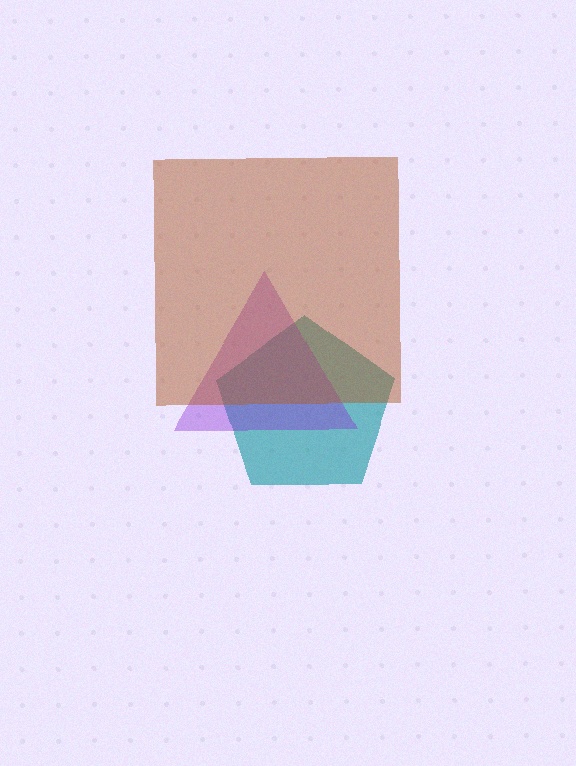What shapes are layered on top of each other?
The layered shapes are: a teal pentagon, a purple triangle, a brown square.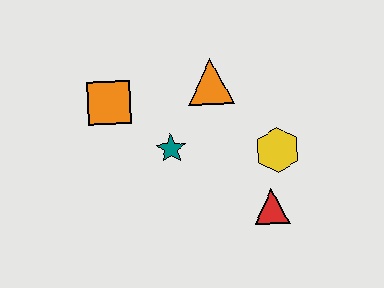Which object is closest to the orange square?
The teal star is closest to the orange square.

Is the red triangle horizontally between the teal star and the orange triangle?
No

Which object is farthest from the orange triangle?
The red triangle is farthest from the orange triangle.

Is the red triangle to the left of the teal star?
No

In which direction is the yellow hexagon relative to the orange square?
The yellow hexagon is to the right of the orange square.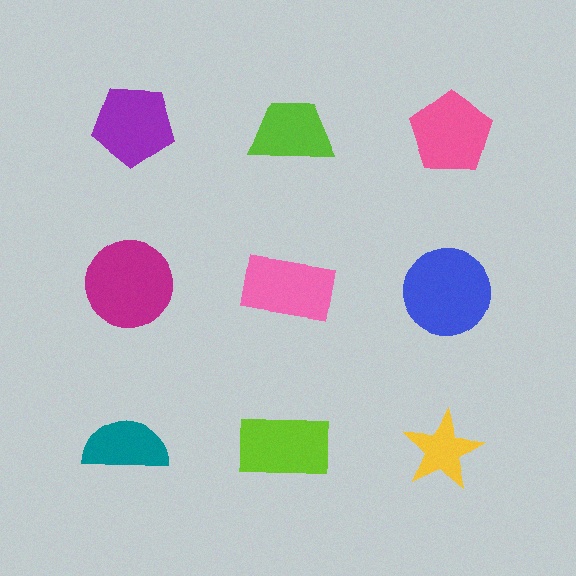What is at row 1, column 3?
A pink pentagon.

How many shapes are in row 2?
3 shapes.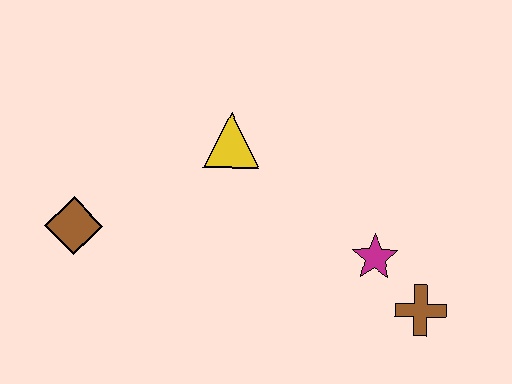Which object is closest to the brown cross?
The magenta star is closest to the brown cross.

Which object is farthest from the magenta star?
The brown diamond is farthest from the magenta star.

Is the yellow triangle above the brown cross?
Yes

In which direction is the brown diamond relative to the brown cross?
The brown diamond is to the left of the brown cross.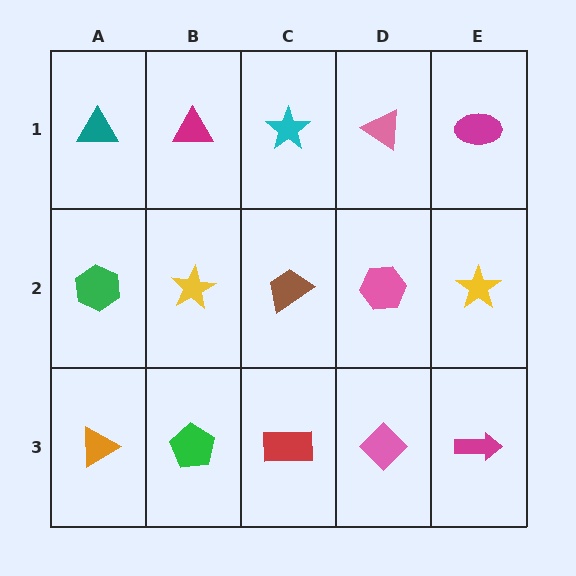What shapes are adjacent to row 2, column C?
A cyan star (row 1, column C), a red rectangle (row 3, column C), a yellow star (row 2, column B), a pink hexagon (row 2, column D).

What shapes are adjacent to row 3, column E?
A yellow star (row 2, column E), a pink diamond (row 3, column D).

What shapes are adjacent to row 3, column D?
A pink hexagon (row 2, column D), a red rectangle (row 3, column C), a magenta arrow (row 3, column E).